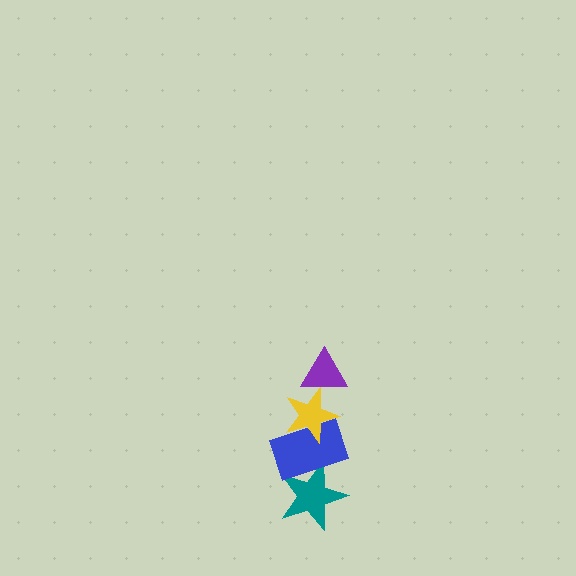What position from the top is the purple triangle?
The purple triangle is 1st from the top.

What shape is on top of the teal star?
The blue rectangle is on top of the teal star.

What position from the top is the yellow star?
The yellow star is 2nd from the top.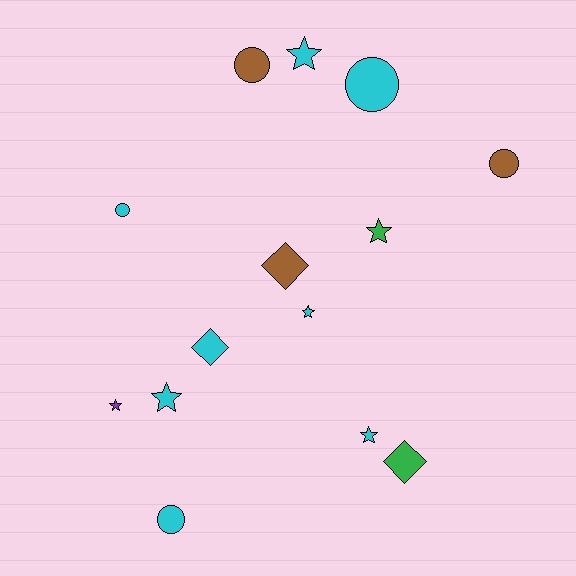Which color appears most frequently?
Cyan, with 8 objects.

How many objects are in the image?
There are 14 objects.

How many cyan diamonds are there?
There is 1 cyan diamond.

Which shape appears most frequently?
Star, with 6 objects.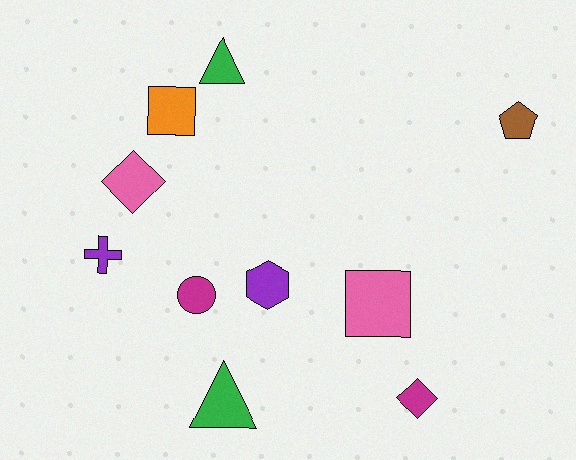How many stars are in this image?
There are no stars.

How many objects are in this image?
There are 10 objects.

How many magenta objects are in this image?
There are 2 magenta objects.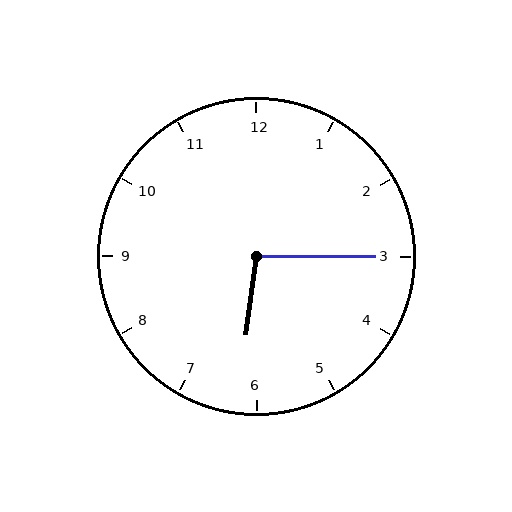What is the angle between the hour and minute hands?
Approximately 98 degrees.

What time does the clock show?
6:15.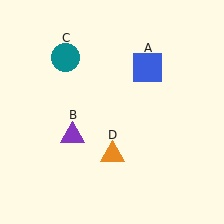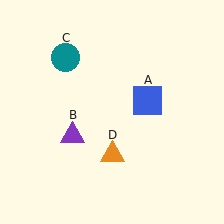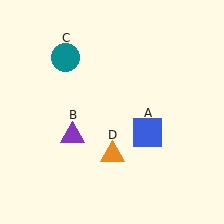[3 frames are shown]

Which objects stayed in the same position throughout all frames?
Purple triangle (object B) and teal circle (object C) and orange triangle (object D) remained stationary.